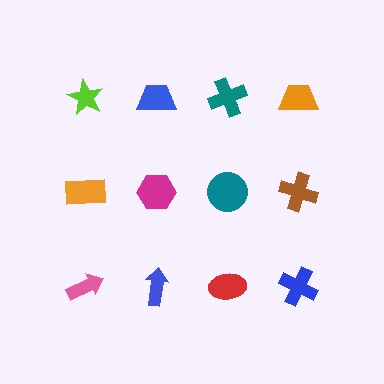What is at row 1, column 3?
A teal cross.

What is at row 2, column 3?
A teal circle.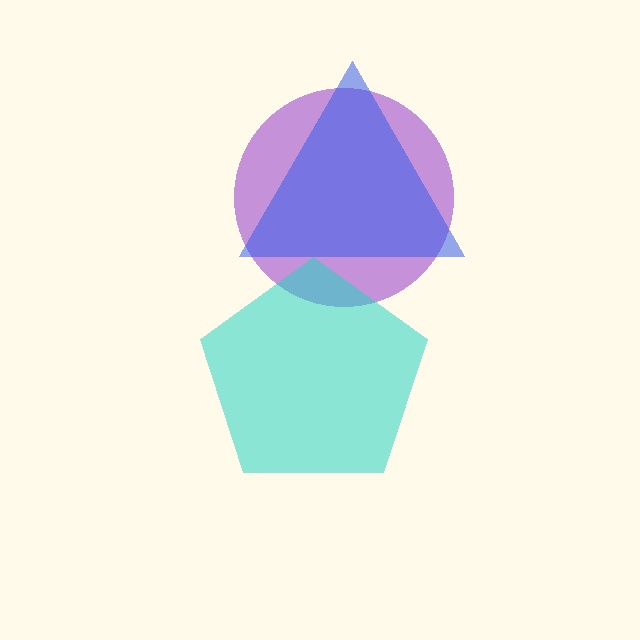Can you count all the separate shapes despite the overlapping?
Yes, there are 3 separate shapes.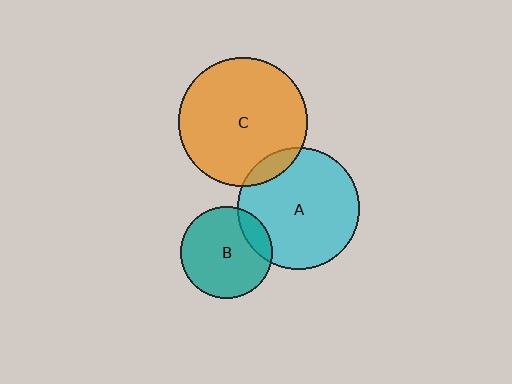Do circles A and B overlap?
Yes.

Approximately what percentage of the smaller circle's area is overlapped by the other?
Approximately 15%.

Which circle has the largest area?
Circle C (orange).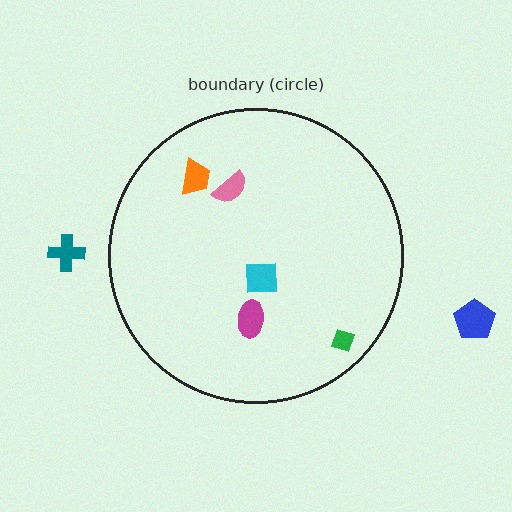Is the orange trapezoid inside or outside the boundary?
Inside.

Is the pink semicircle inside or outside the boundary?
Inside.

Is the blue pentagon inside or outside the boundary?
Outside.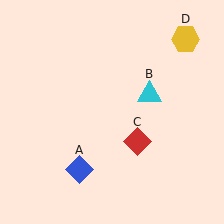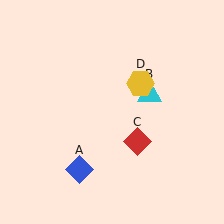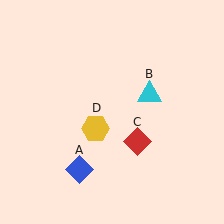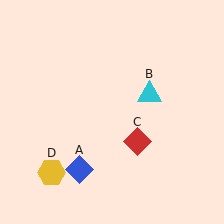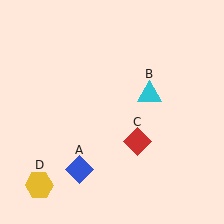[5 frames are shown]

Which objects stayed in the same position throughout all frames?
Blue diamond (object A) and cyan triangle (object B) and red diamond (object C) remained stationary.